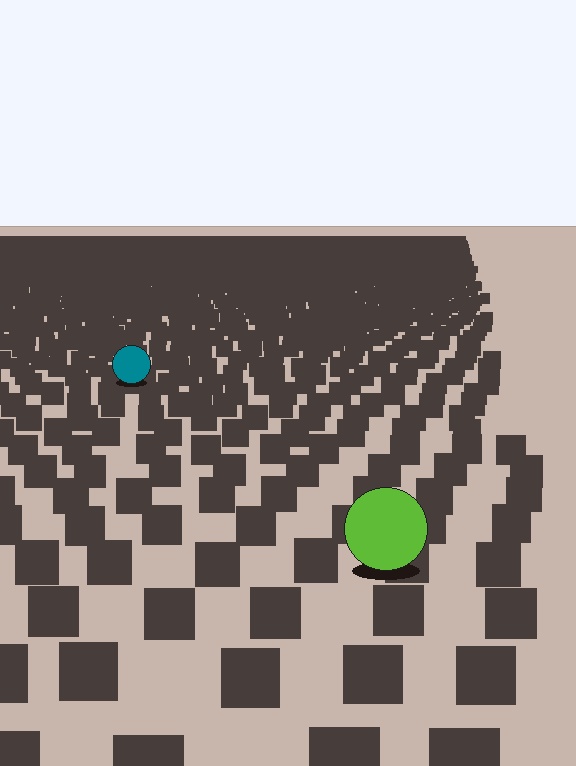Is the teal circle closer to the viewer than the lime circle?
No. The lime circle is closer — you can tell from the texture gradient: the ground texture is coarser near it.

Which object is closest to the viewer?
The lime circle is closest. The texture marks near it are larger and more spread out.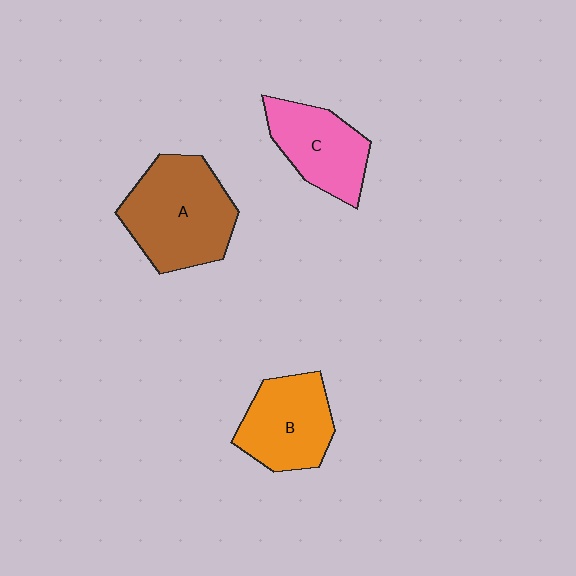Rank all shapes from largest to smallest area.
From largest to smallest: A (brown), B (orange), C (pink).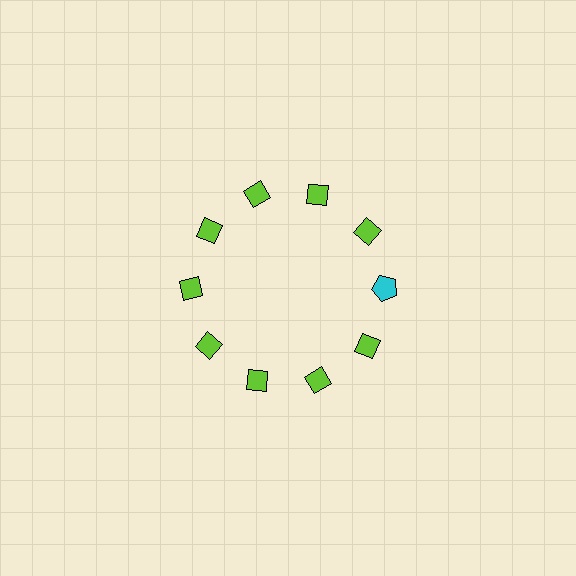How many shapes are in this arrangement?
There are 10 shapes arranged in a ring pattern.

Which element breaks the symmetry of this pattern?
The cyan pentagon at roughly the 3 o'clock position breaks the symmetry. All other shapes are lime diamonds.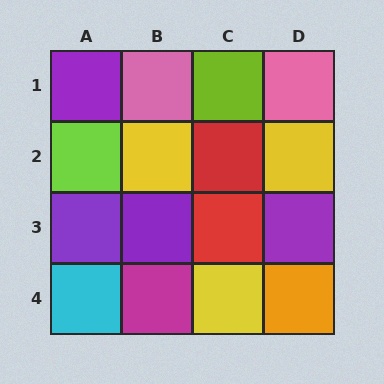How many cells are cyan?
1 cell is cyan.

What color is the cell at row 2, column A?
Lime.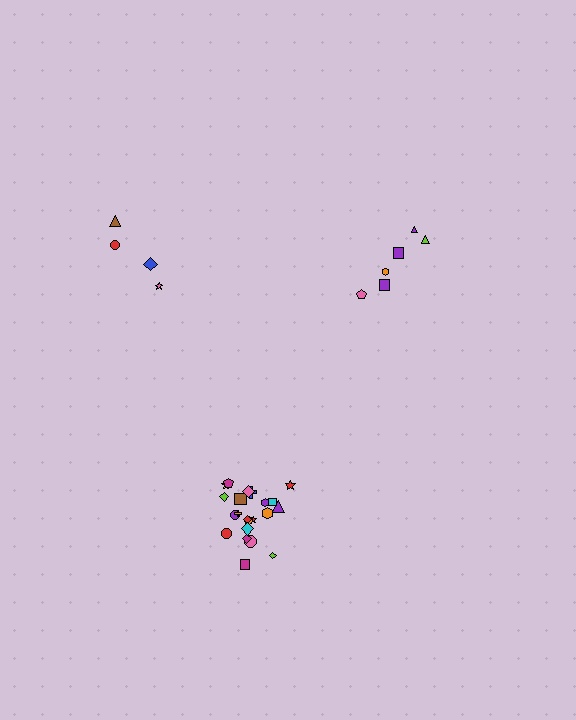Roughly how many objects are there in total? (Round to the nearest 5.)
Roughly 30 objects in total.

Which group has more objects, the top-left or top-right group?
The top-right group.